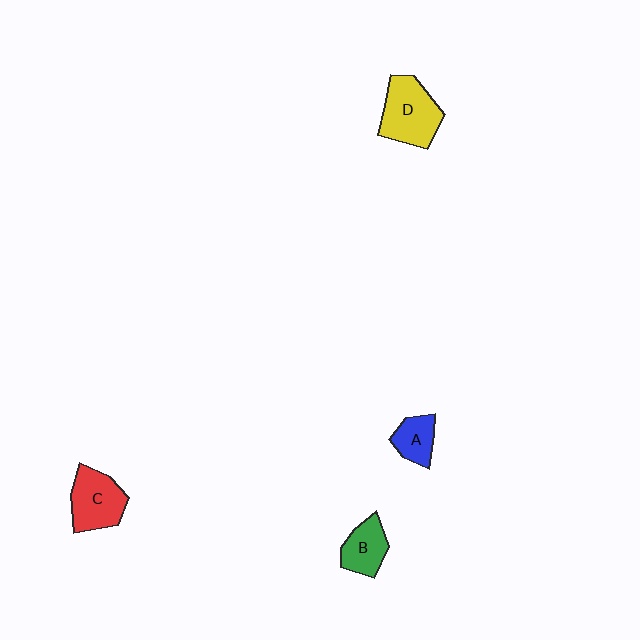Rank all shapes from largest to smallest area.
From largest to smallest: D (yellow), C (red), B (green), A (blue).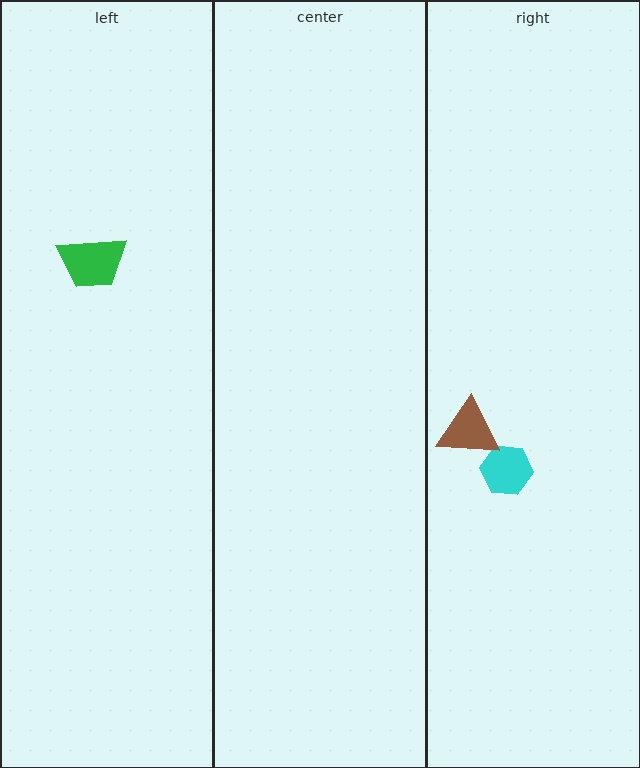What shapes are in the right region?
The cyan hexagon, the brown triangle.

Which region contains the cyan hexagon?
The right region.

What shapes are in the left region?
The green trapezoid.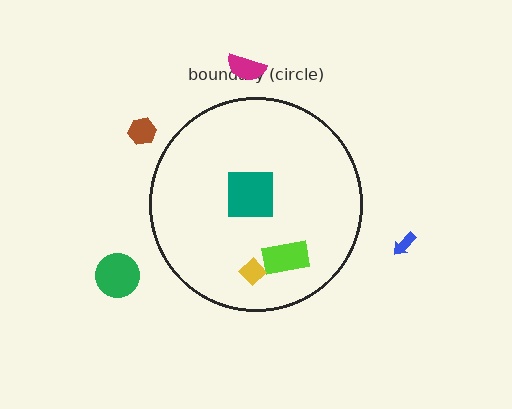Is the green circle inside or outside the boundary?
Outside.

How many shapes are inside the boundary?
3 inside, 4 outside.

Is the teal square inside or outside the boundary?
Inside.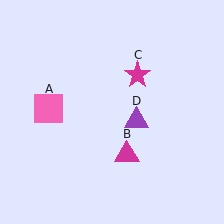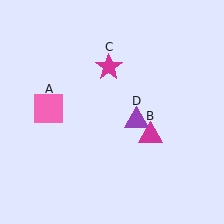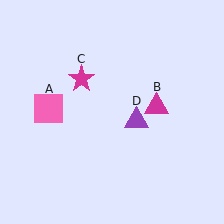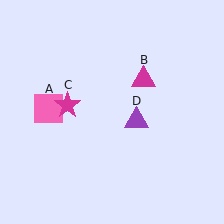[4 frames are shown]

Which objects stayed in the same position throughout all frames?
Pink square (object A) and purple triangle (object D) remained stationary.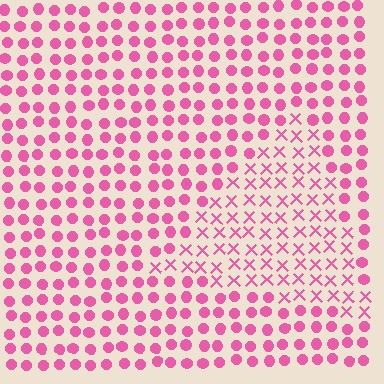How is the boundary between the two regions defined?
The boundary is defined by a change in element shape: X marks inside vs. circles outside. All elements share the same color and spacing.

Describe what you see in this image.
The image is filled with small pink elements arranged in a uniform grid. A triangle-shaped region contains X marks, while the surrounding area contains circles. The boundary is defined purely by the change in element shape.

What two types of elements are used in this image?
The image uses X marks inside the triangle region and circles outside it.